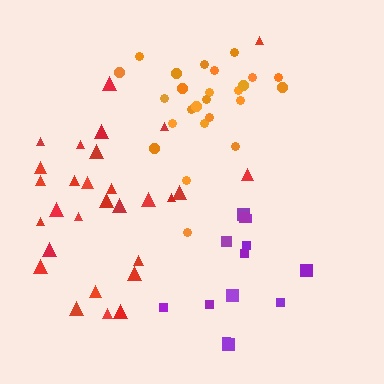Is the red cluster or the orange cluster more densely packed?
Orange.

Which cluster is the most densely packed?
Orange.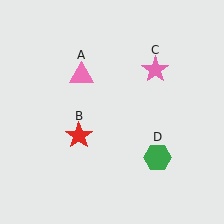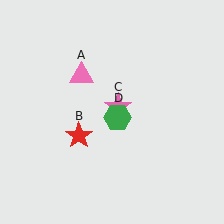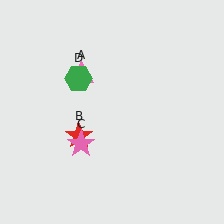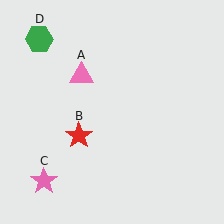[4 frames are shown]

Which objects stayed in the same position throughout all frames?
Pink triangle (object A) and red star (object B) remained stationary.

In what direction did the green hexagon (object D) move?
The green hexagon (object D) moved up and to the left.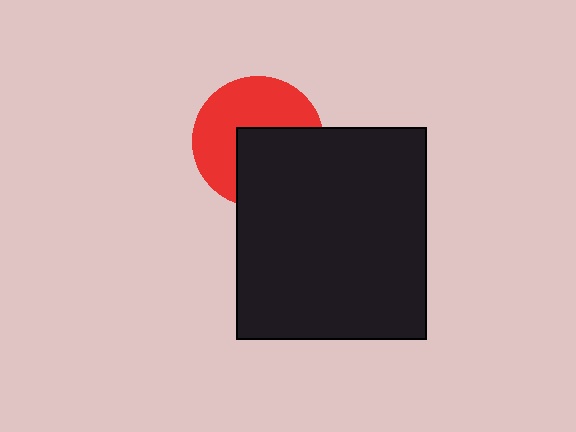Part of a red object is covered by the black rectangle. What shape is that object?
It is a circle.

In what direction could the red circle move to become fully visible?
The red circle could move toward the upper-left. That would shift it out from behind the black rectangle entirely.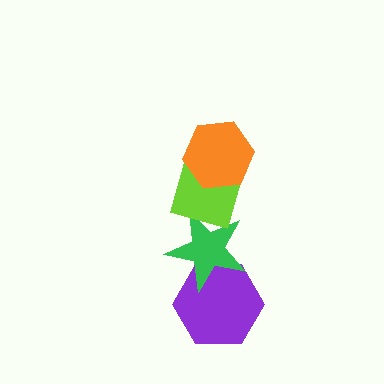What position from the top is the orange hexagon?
The orange hexagon is 1st from the top.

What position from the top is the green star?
The green star is 3rd from the top.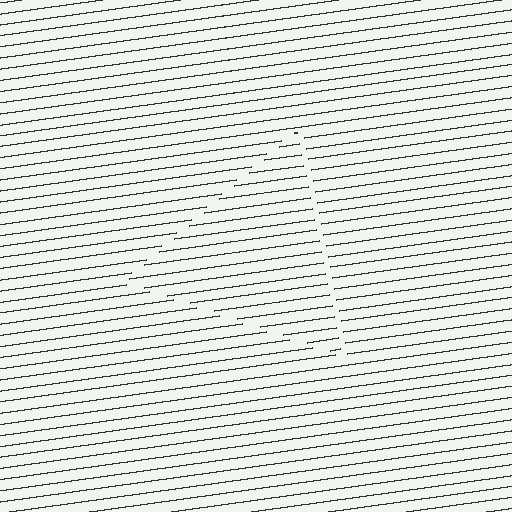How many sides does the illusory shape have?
3 sides — the line-ends trace a triangle.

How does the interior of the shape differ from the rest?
The interior of the shape contains the same grating, shifted by half a period — the contour is defined by the phase discontinuity where line-ends from the inner and outer gratings abut.